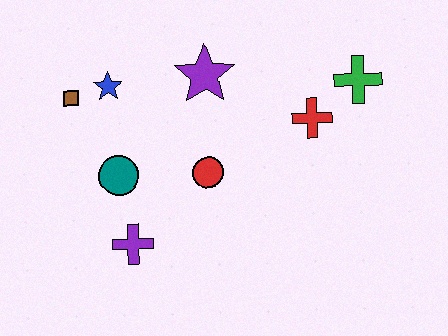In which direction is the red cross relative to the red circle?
The red cross is to the right of the red circle.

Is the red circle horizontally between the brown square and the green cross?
Yes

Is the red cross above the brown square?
No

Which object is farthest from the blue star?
The green cross is farthest from the blue star.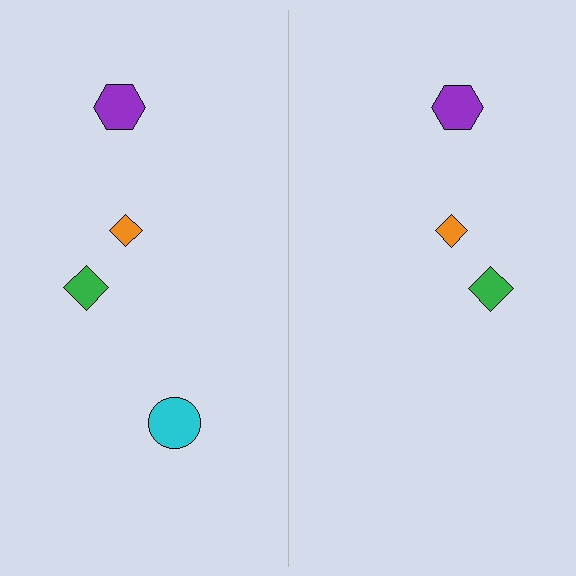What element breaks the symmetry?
A cyan circle is missing from the right side.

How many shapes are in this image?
There are 7 shapes in this image.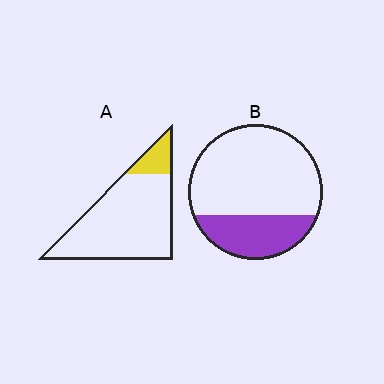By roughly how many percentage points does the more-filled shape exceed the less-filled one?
By roughly 15 percentage points (B over A).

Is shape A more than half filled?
No.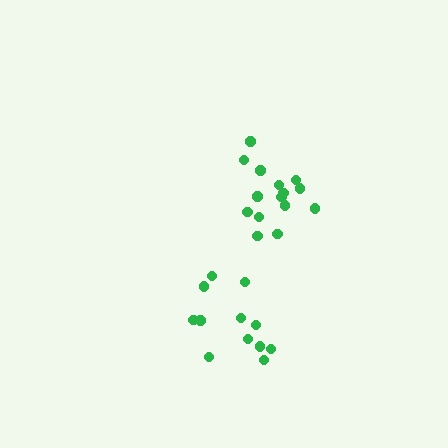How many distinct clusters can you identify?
There are 2 distinct clusters.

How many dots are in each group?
Group 1: 12 dots, Group 2: 15 dots (27 total).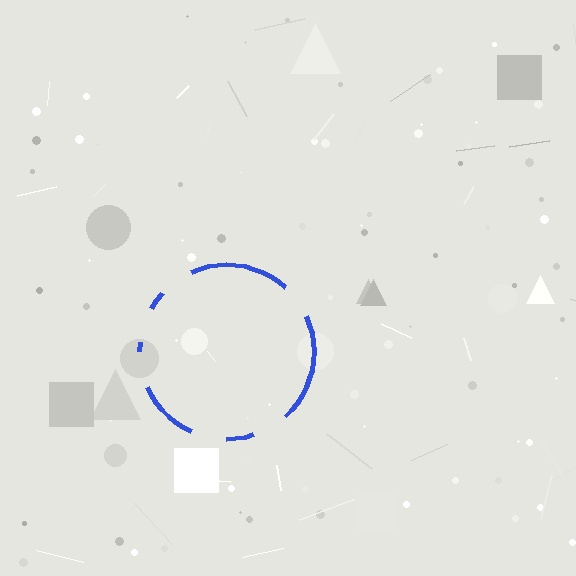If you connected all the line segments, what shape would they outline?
They would outline a circle.